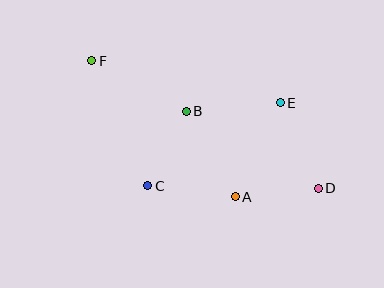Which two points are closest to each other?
Points A and D are closest to each other.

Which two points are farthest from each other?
Points D and F are farthest from each other.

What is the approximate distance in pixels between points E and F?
The distance between E and F is approximately 193 pixels.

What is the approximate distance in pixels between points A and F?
The distance between A and F is approximately 198 pixels.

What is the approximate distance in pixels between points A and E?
The distance between A and E is approximately 104 pixels.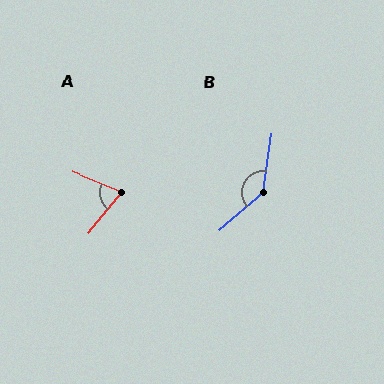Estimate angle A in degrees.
Approximately 73 degrees.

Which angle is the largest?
B, at approximately 139 degrees.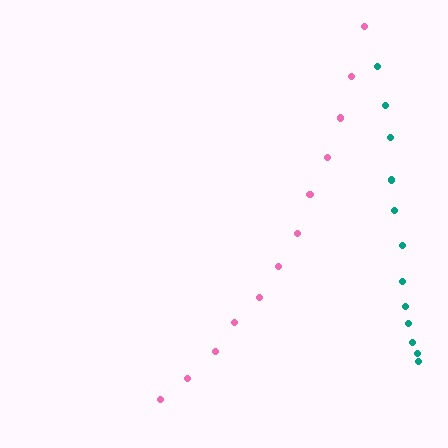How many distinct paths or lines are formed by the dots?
There are 2 distinct paths.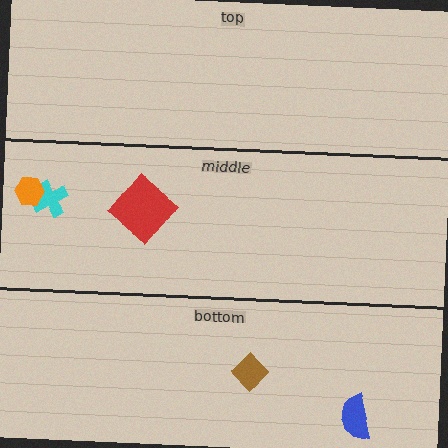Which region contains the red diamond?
The middle region.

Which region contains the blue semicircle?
The bottom region.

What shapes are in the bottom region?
The blue semicircle, the brown diamond.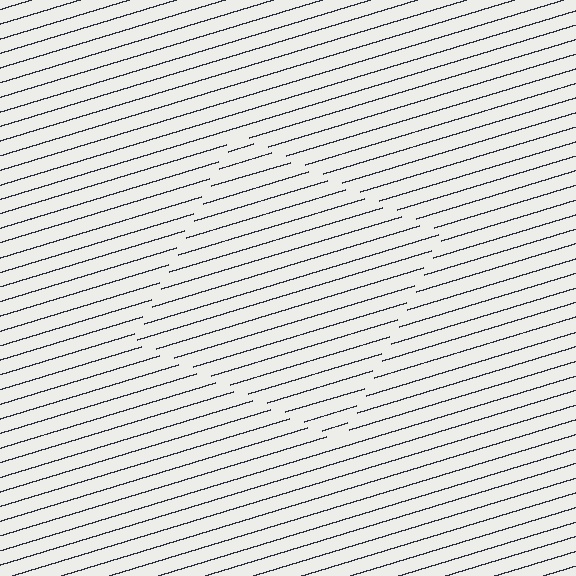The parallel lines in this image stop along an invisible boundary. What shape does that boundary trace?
An illusory square. The interior of the shape contains the same grating, shifted by half a period — the contour is defined by the phase discontinuity where line-ends from the inner and outer gratings abut.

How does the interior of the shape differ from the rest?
The interior of the shape contains the same grating, shifted by half a period — the contour is defined by the phase discontinuity where line-ends from the inner and outer gratings abut.